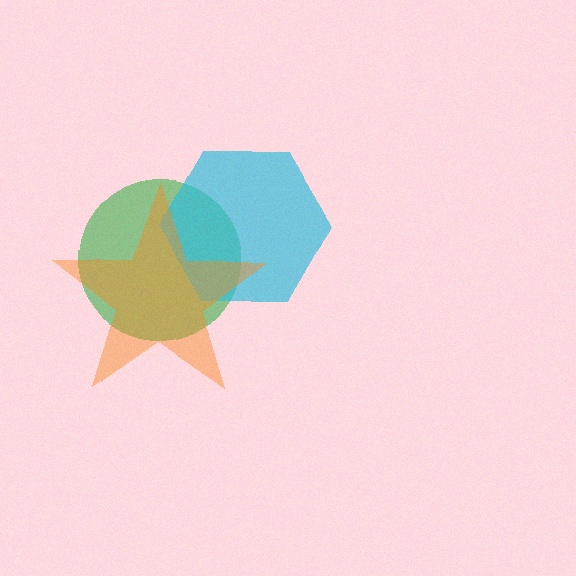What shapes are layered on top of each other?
The layered shapes are: a green circle, a cyan hexagon, an orange star.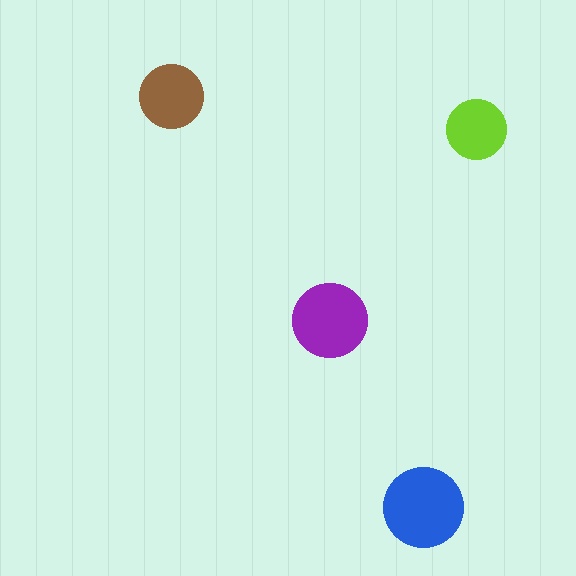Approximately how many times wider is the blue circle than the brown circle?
About 1.5 times wider.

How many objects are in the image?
There are 4 objects in the image.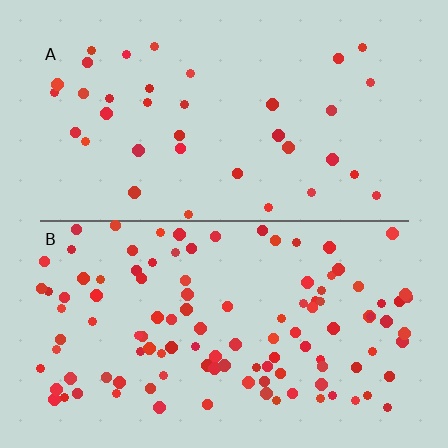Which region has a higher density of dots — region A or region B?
B (the bottom).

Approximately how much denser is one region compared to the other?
Approximately 3.0× — region B over region A.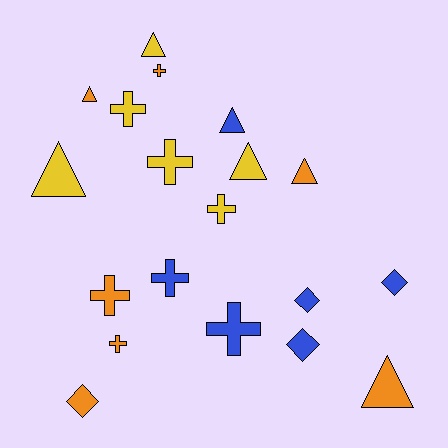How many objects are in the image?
There are 19 objects.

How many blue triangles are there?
There is 1 blue triangle.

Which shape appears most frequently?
Cross, with 8 objects.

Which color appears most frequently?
Orange, with 7 objects.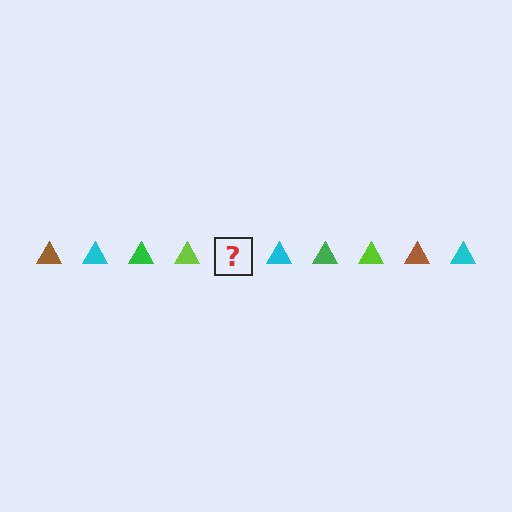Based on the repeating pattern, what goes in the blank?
The blank should be a brown triangle.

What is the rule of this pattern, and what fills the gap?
The rule is that the pattern cycles through brown, cyan, green, lime triangles. The gap should be filled with a brown triangle.